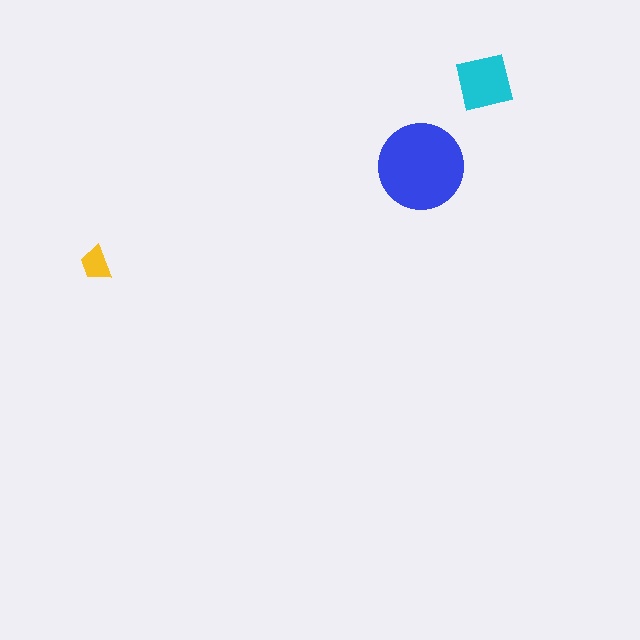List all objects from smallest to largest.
The yellow trapezoid, the cyan square, the blue circle.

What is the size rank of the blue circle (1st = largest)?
1st.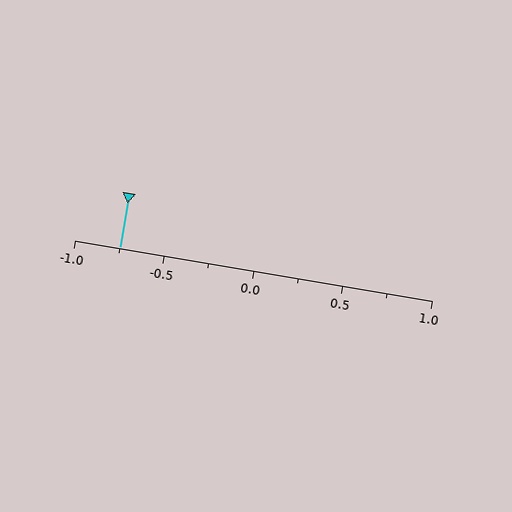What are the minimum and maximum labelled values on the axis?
The axis runs from -1.0 to 1.0.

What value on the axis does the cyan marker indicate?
The marker indicates approximately -0.75.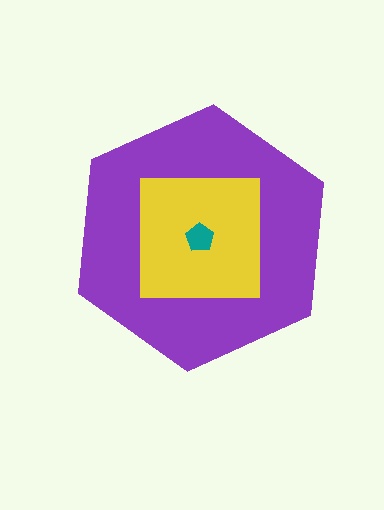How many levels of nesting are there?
3.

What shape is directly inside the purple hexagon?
The yellow square.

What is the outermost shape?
The purple hexagon.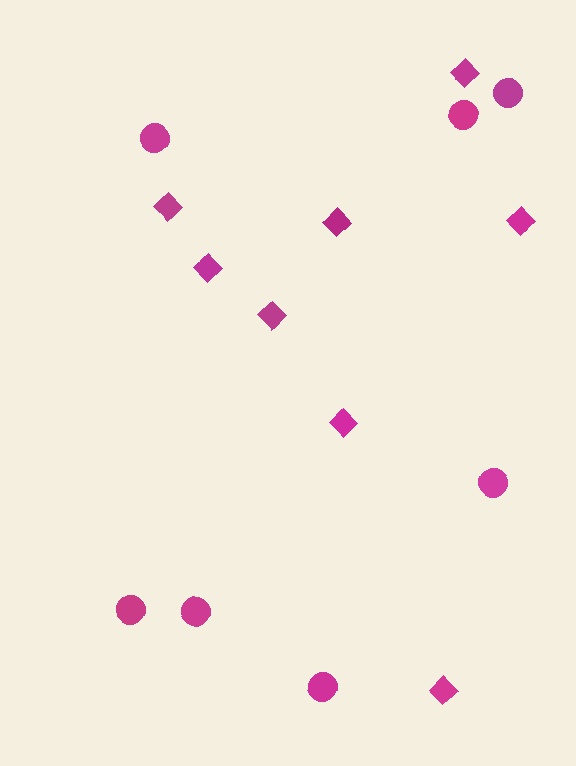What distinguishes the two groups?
There are 2 groups: one group of circles (7) and one group of diamonds (8).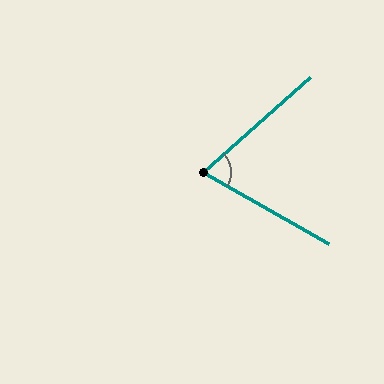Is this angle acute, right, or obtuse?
It is acute.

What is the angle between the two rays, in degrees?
Approximately 71 degrees.